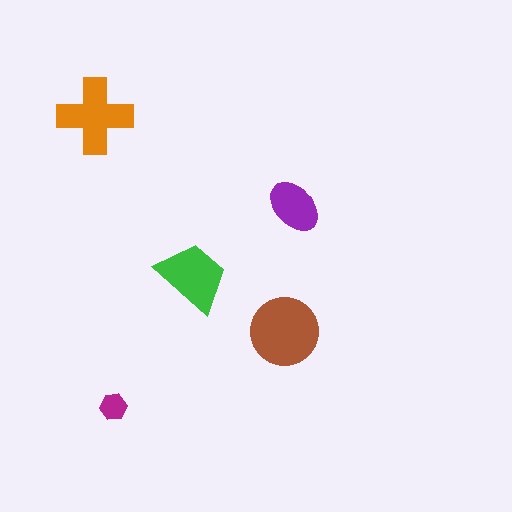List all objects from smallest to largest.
The magenta hexagon, the purple ellipse, the green trapezoid, the orange cross, the brown circle.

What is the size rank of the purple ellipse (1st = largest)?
4th.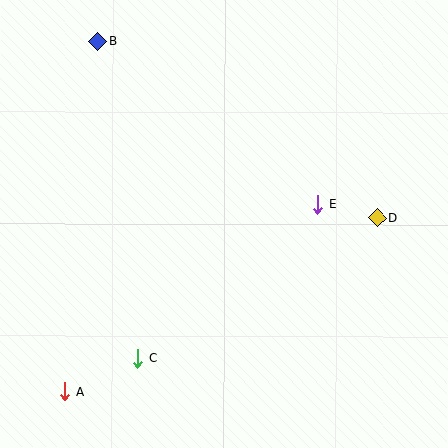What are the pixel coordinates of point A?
Point A is at (65, 391).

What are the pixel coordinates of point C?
Point C is at (137, 358).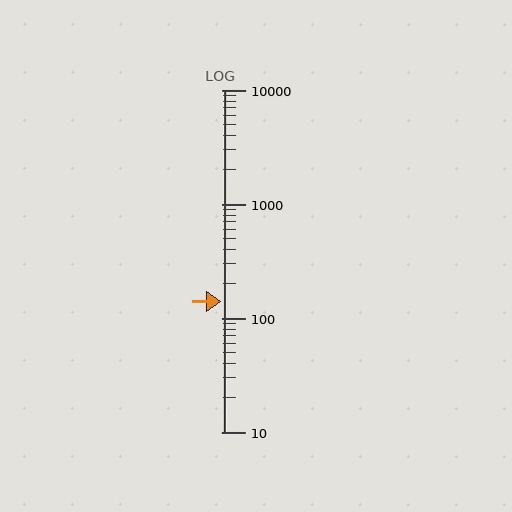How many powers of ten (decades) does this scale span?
The scale spans 3 decades, from 10 to 10000.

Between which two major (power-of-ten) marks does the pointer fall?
The pointer is between 100 and 1000.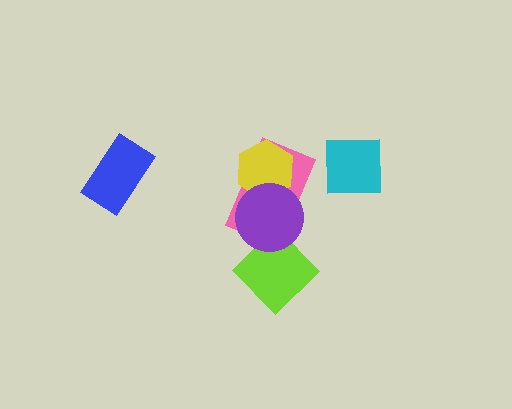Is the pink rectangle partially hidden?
Yes, it is partially covered by another shape.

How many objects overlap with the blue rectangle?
0 objects overlap with the blue rectangle.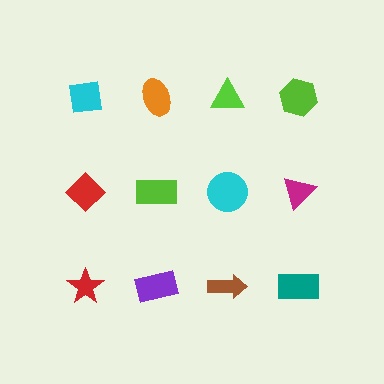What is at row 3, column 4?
A teal rectangle.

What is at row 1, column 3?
A lime triangle.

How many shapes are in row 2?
4 shapes.